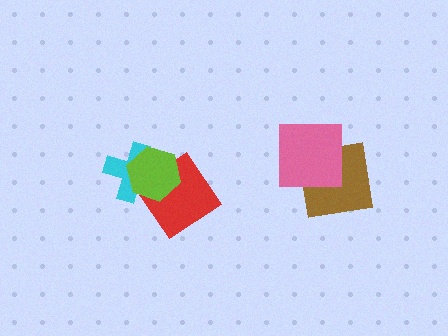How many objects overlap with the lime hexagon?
2 objects overlap with the lime hexagon.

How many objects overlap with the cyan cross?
2 objects overlap with the cyan cross.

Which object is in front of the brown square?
The pink square is in front of the brown square.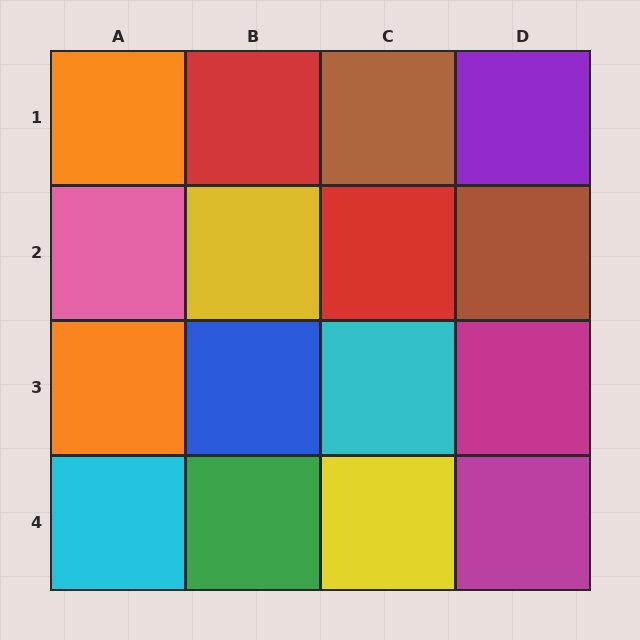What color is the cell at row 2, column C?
Red.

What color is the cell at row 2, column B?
Yellow.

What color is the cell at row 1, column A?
Orange.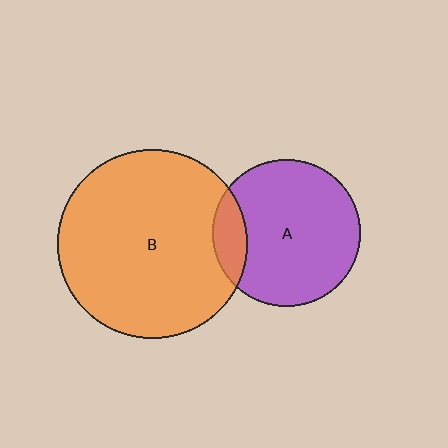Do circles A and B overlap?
Yes.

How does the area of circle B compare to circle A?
Approximately 1.7 times.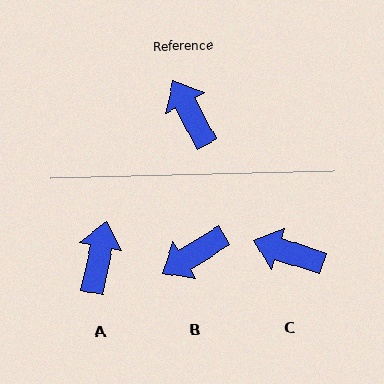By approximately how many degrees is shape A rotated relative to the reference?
Approximately 39 degrees clockwise.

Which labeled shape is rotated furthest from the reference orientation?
B, about 94 degrees away.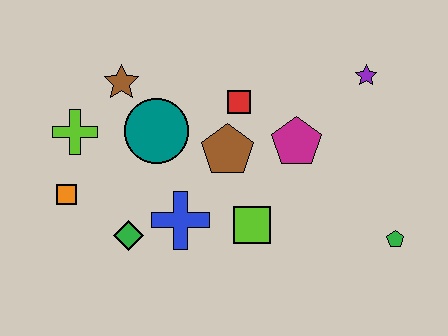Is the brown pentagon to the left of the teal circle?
No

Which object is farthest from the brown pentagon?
The green pentagon is farthest from the brown pentagon.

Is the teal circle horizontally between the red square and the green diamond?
Yes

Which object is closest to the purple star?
The magenta pentagon is closest to the purple star.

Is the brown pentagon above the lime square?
Yes